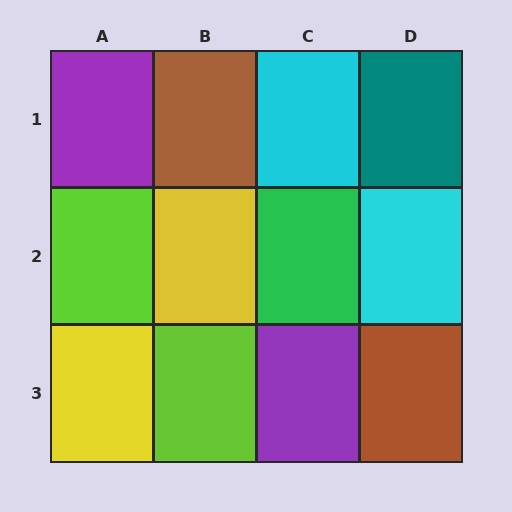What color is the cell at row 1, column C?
Cyan.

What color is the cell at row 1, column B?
Brown.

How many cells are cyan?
2 cells are cyan.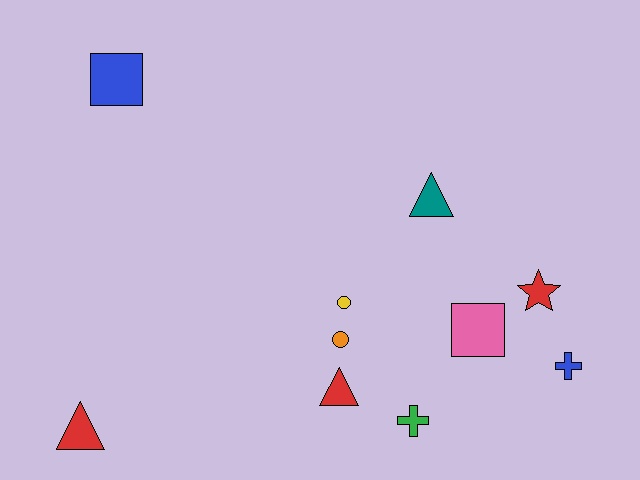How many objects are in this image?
There are 10 objects.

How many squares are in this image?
There are 2 squares.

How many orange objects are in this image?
There is 1 orange object.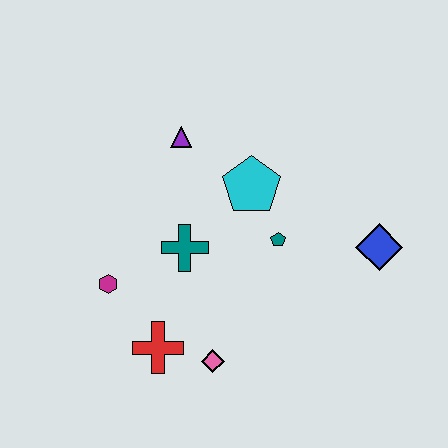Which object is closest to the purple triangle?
The cyan pentagon is closest to the purple triangle.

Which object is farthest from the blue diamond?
The magenta hexagon is farthest from the blue diamond.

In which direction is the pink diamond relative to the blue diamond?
The pink diamond is to the left of the blue diamond.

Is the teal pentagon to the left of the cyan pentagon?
No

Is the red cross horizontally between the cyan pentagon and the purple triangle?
No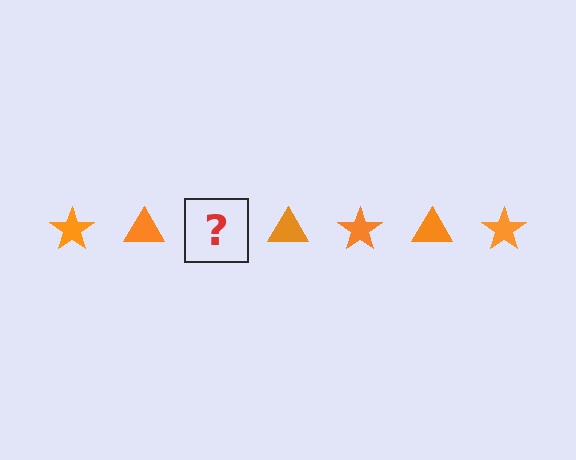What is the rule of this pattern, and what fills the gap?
The rule is that the pattern cycles through star, triangle shapes in orange. The gap should be filled with an orange star.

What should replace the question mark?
The question mark should be replaced with an orange star.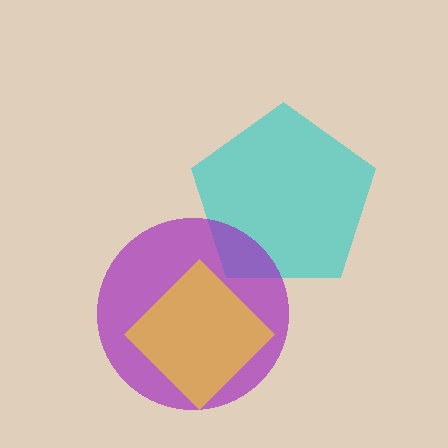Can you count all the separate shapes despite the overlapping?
Yes, there are 3 separate shapes.